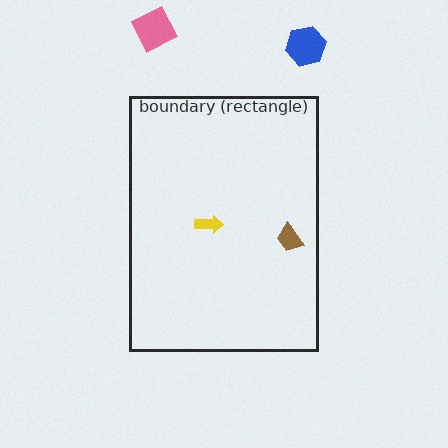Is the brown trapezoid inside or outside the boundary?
Inside.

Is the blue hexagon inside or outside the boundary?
Outside.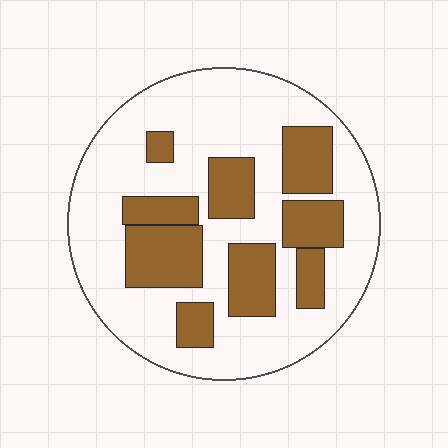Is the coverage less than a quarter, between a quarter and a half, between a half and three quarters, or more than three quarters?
Between a quarter and a half.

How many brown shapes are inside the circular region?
9.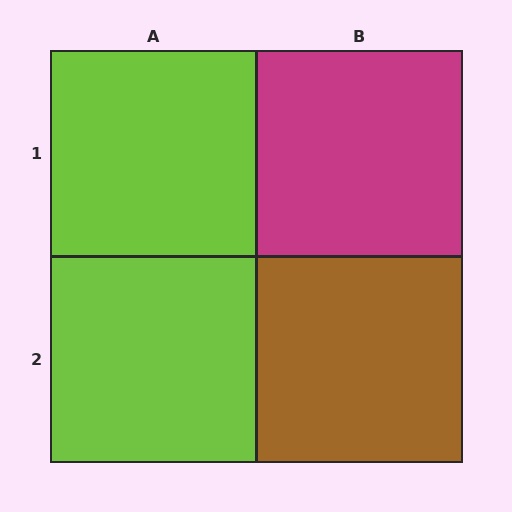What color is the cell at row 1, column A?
Lime.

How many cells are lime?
2 cells are lime.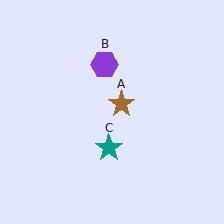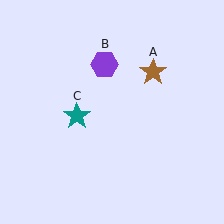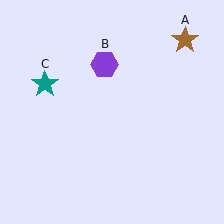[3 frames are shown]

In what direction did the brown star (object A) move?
The brown star (object A) moved up and to the right.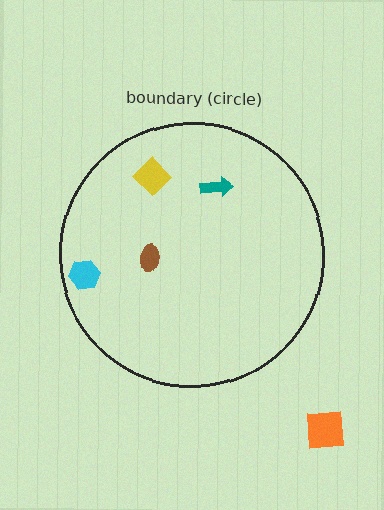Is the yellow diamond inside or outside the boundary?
Inside.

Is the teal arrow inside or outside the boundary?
Inside.